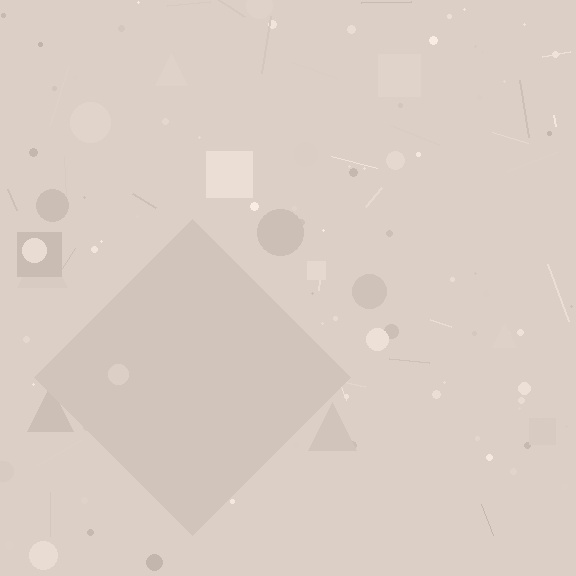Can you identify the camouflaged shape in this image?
The camouflaged shape is a diamond.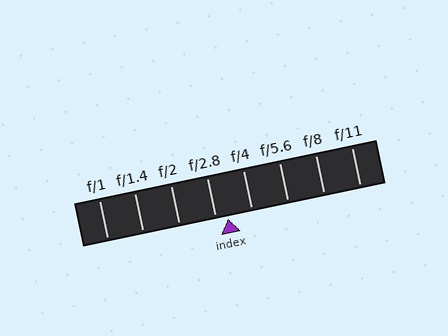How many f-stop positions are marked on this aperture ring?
There are 8 f-stop positions marked.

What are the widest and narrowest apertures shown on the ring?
The widest aperture shown is f/1 and the narrowest is f/11.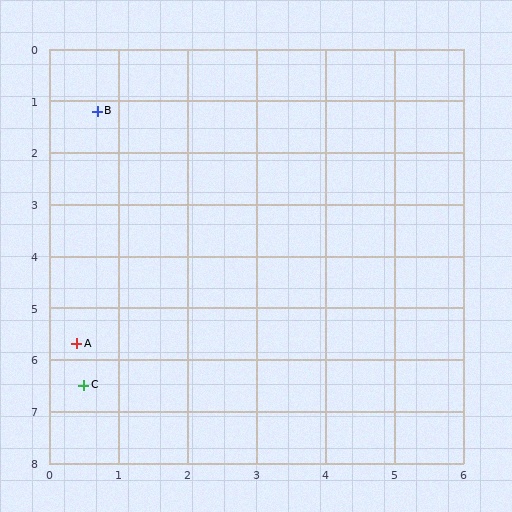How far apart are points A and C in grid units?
Points A and C are about 0.8 grid units apart.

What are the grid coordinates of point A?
Point A is at approximately (0.4, 5.7).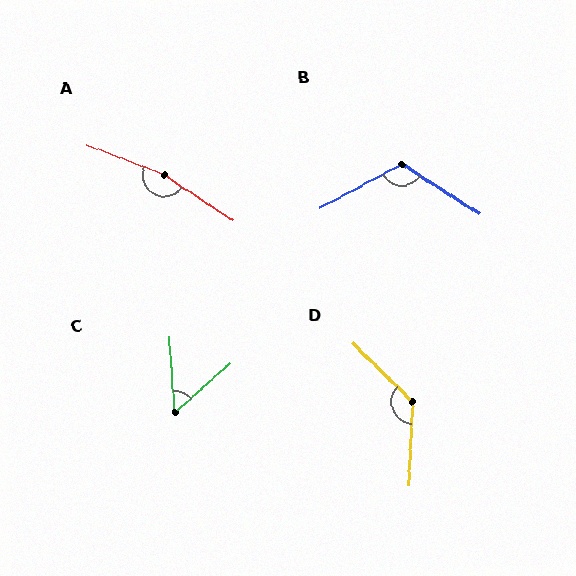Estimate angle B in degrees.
Approximately 119 degrees.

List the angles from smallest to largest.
C (52°), B (119°), D (132°), A (167°).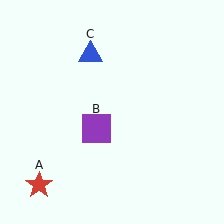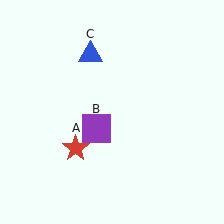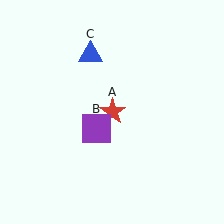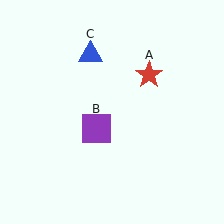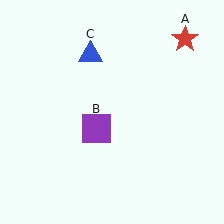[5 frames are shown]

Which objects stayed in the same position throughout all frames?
Purple square (object B) and blue triangle (object C) remained stationary.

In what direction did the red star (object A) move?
The red star (object A) moved up and to the right.